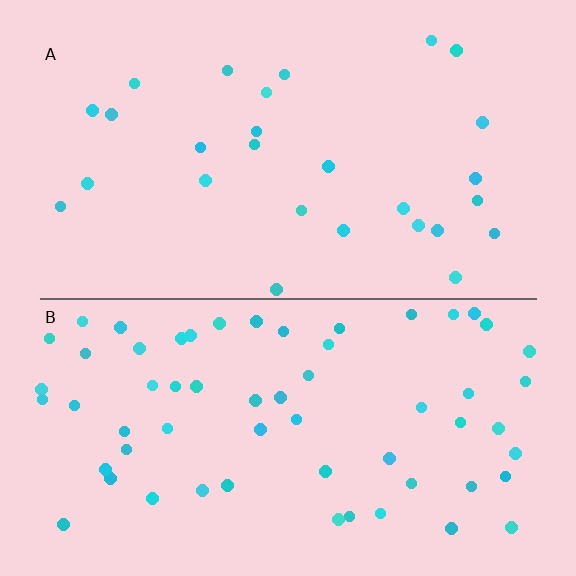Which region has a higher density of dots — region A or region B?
B (the bottom).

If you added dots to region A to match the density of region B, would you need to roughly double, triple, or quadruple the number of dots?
Approximately double.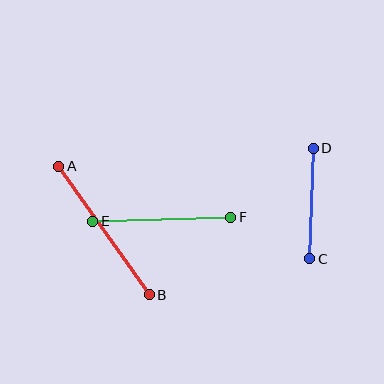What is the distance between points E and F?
The distance is approximately 138 pixels.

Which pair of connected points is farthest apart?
Points A and B are farthest apart.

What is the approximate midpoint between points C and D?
The midpoint is at approximately (312, 204) pixels.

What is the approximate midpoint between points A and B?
The midpoint is at approximately (104, 231) pixels.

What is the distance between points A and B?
The distance is approximately 157 pixels.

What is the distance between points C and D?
The distance is approximately 111 pixels.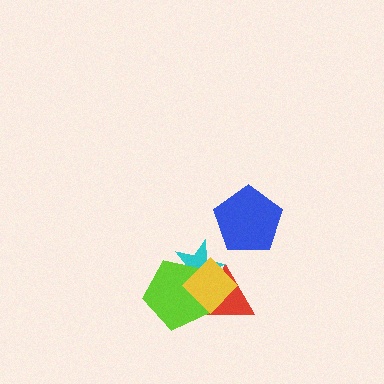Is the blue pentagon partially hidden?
No, no other shape covers it.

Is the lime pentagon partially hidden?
Yes, it is partially covered by another shape.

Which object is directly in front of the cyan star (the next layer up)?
The lime pentagon is directly in front of the cyan star.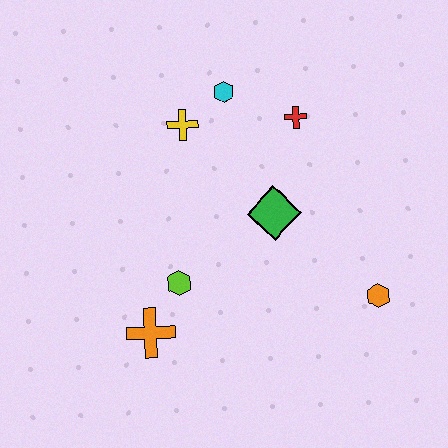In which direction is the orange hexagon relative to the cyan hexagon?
The orange hexagon is below the cyan hexagon.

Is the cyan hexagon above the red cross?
Yes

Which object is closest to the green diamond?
The red cross is closest to the green diamond.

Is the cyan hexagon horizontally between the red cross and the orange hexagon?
No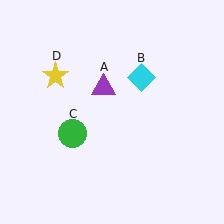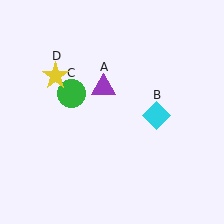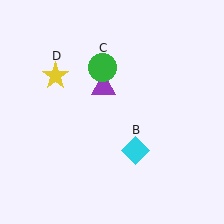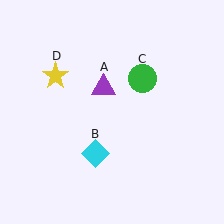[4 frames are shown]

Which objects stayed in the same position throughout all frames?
Purple triangle (object A) and yellow star (object D) remained stationary.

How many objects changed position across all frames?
2 objects changed position: cyan diamond (object B), green circle (object C).